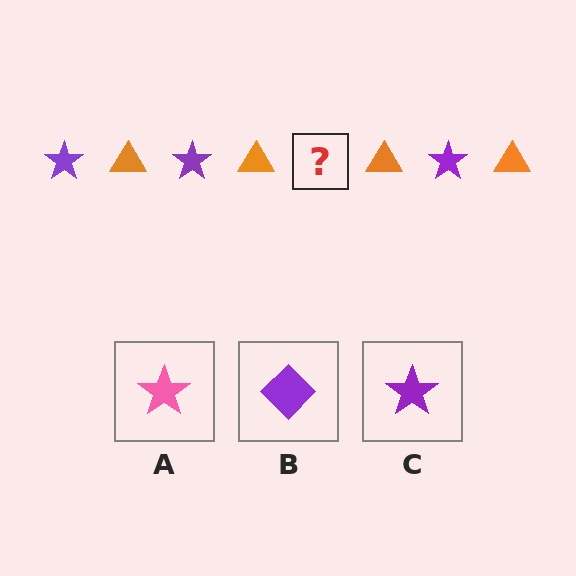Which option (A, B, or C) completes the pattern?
C.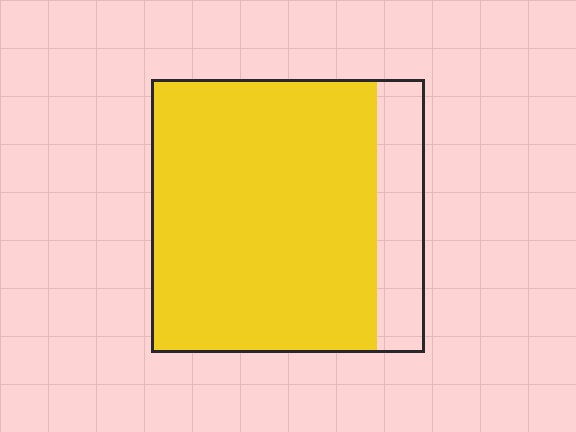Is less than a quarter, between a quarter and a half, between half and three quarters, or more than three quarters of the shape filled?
More than three quarters.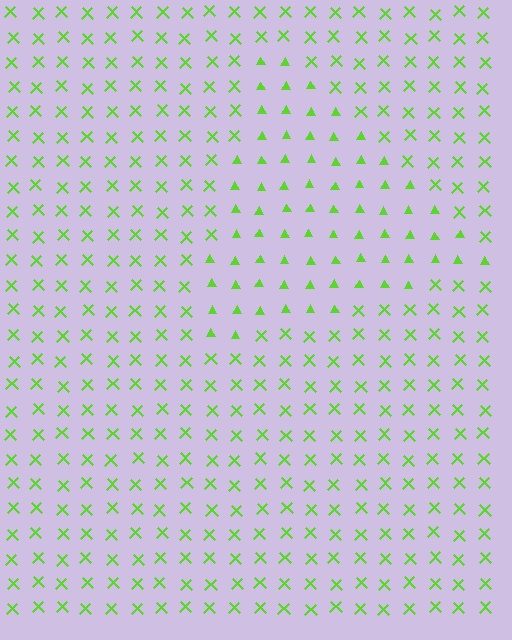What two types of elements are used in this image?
The image uses triangles inside the triangle region and X marks outside it.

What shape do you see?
I see a triangle.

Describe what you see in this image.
The image is filled with small lime elements arranged in a uniform grid. A triangle-shaped region contains triangles, while the surrounding area contains X marks. The boundary is defined purely by the change in element shape.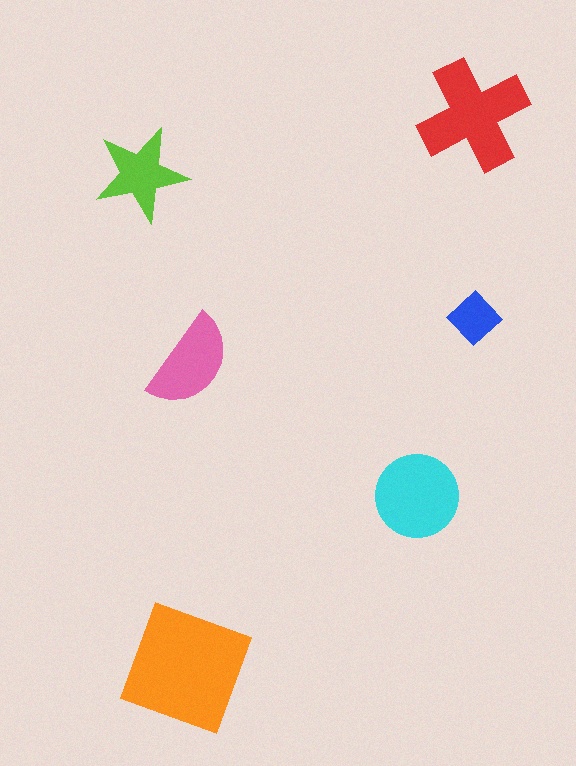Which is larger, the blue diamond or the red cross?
The red cross.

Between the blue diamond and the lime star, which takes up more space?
The lime star.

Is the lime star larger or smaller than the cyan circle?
Smaller.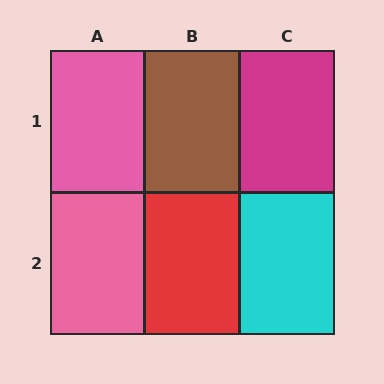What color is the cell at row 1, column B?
Brown.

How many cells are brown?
1 cell is brown.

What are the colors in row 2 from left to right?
Pink, red, cyan.